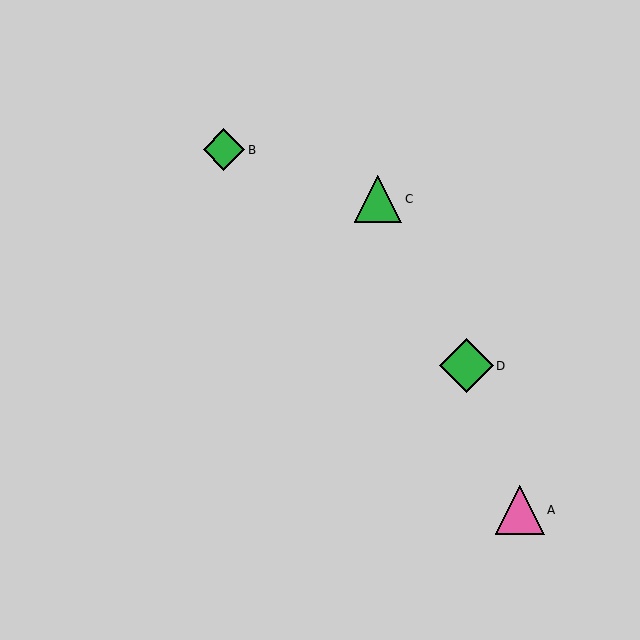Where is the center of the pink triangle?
The center of the pink triangle is at (520, 510).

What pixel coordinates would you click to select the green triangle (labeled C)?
Click at (378, 199) to select the green triangle C.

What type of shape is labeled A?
Shape A is a pink triangle.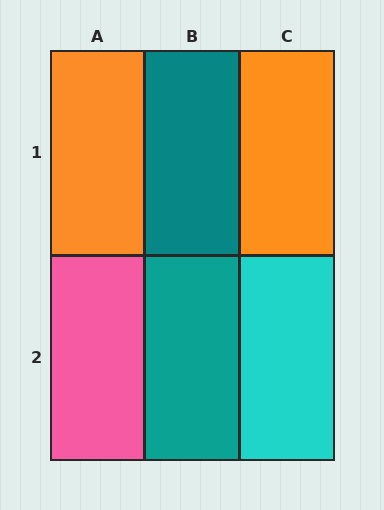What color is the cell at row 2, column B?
Teal.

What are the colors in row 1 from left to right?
Orange, teal, orange.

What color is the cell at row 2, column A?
Pink.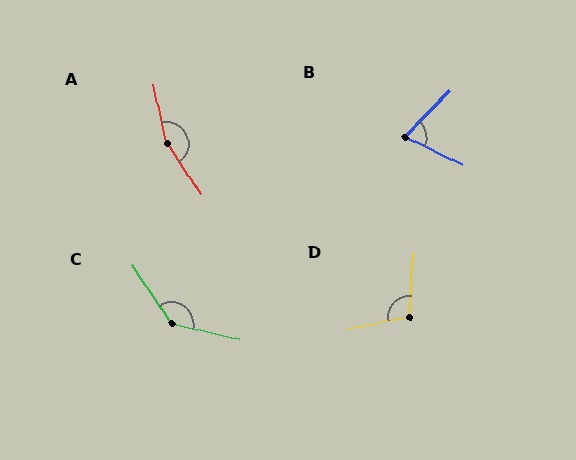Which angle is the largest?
A, at approximately 159 degrees.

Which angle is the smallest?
B, at approximately 72 degrees.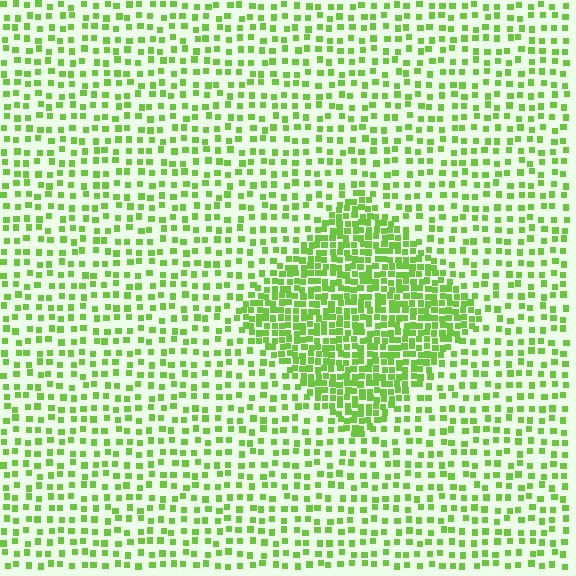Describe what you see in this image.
The image contains small lime elements arranged at two different densities. A diamond-shaped region is visible where the elements are more densely packed than the surrounding area.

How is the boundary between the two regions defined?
The boundary is defined by a change in element density (approximately 2.3x ratio). All elements are the same color, size, and shape.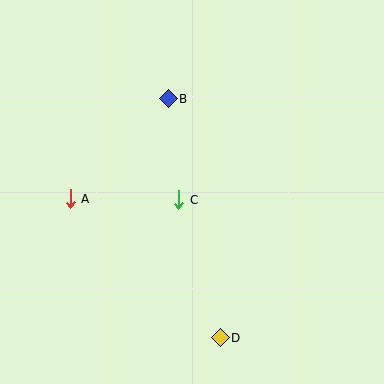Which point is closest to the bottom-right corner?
Point D is closest to the bottom-right corner.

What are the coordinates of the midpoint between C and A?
The midpoint between C and A is at (125, 199).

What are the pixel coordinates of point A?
Point A is at (70, 199).